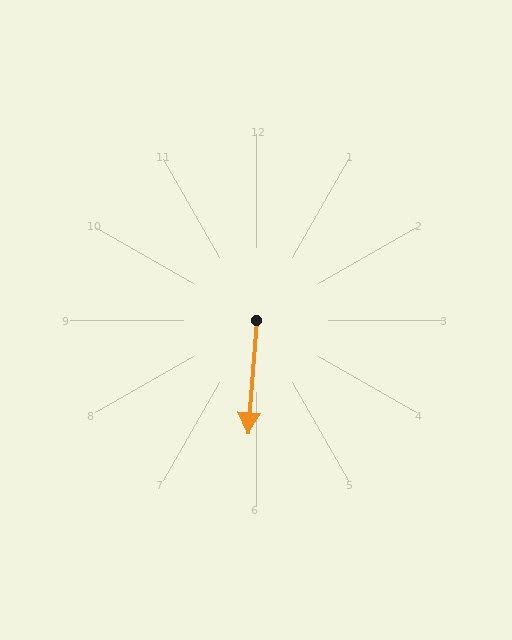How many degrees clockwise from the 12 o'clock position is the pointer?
Approximately 184 degrees.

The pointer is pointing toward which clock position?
Roughly 6 o'clock.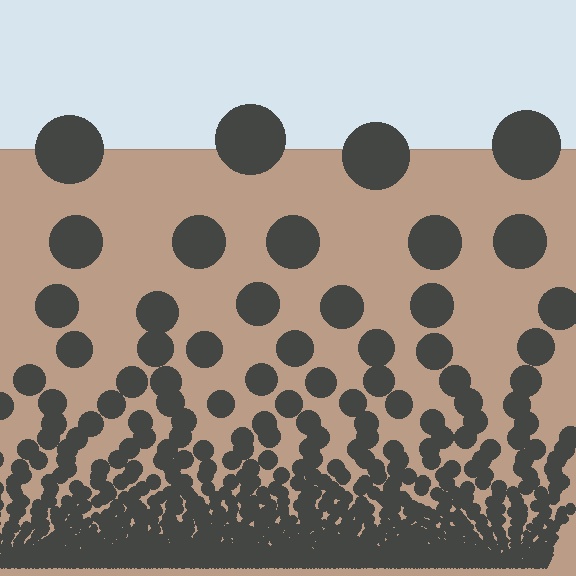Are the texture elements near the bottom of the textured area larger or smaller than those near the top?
Smaller. The gradient is inverted — elements near the bottom are smaller and denser.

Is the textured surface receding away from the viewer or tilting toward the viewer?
The surface appears to tilt toward the viewer. Texture elements get larger and sparser toward the top.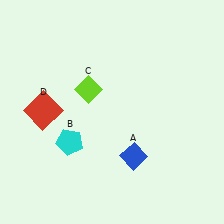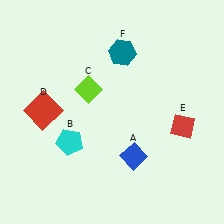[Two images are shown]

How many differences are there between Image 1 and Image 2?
There are 2 differences between the two images.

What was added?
A red diamond (E), a teal hexagon (F) were added in Image 2.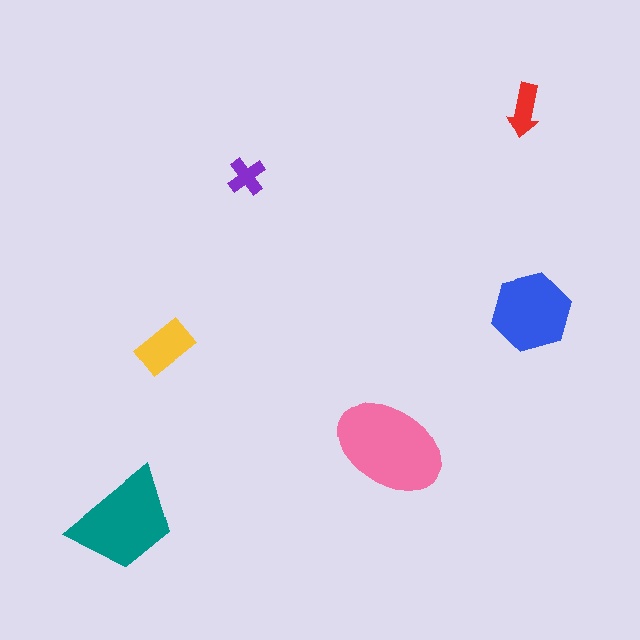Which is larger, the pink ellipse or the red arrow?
The pink ellipse.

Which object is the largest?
The pink ellipse.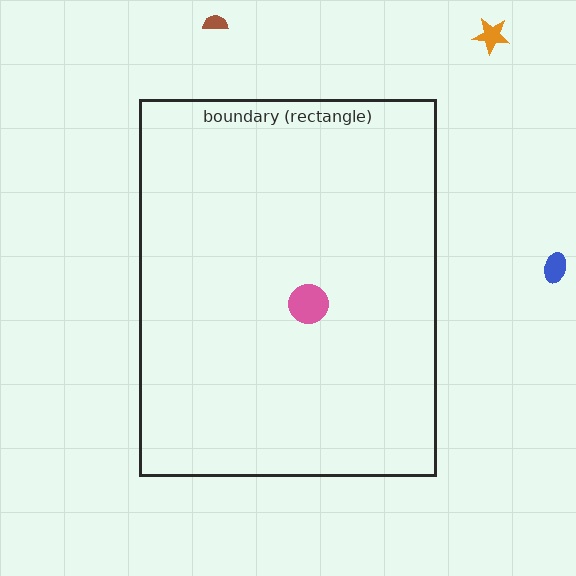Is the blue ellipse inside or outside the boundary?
Outside.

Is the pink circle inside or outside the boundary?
Inside.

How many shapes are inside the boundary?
1 inside, 3 outside.